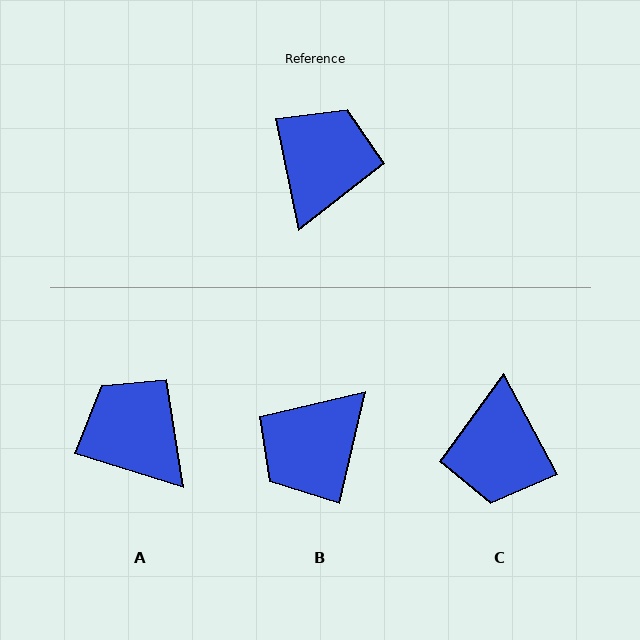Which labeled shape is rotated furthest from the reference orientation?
C, about 164 degrees away.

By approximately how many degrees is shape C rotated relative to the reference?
Approximately 164 degrees clockwise.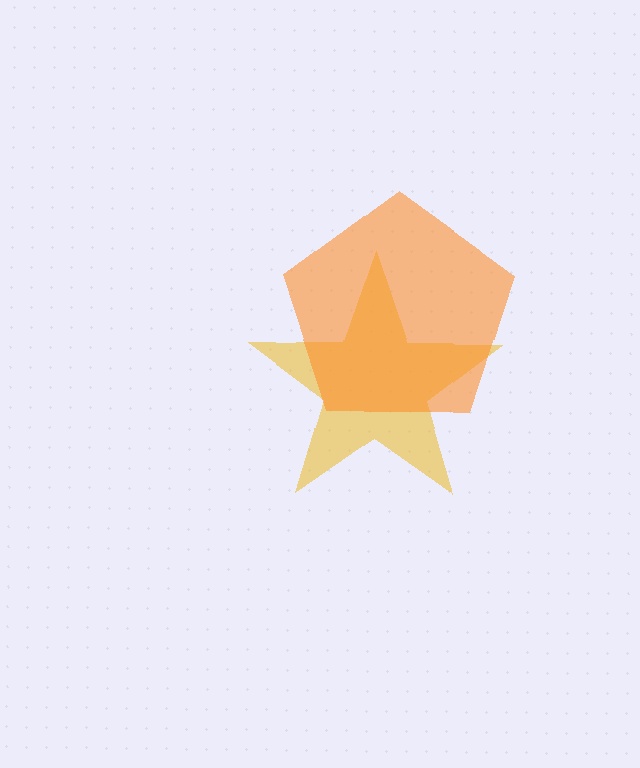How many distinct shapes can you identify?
There are 2 distinct shapes: a yellow star, an orange pentagon.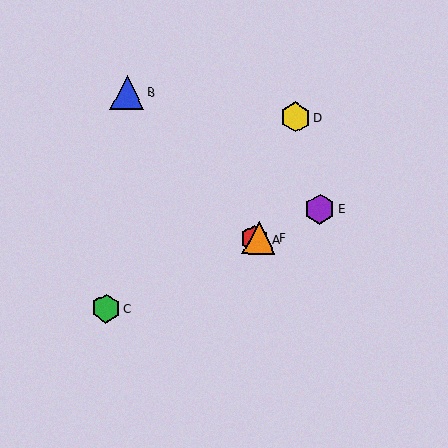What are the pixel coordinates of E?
Object E is at (320, 209).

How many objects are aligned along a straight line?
4 objects (A, C, E, F) are aligned along a straight line.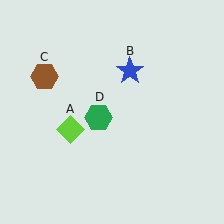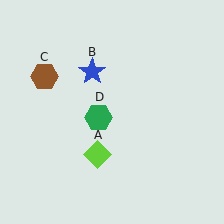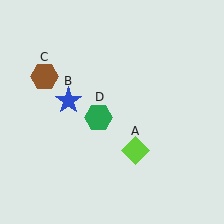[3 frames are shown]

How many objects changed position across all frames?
2 objects changed position: lime diamond (object A), blue star (object B).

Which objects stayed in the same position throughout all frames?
Brown hexagon (object C) and green hexagon (object D) remained stationary.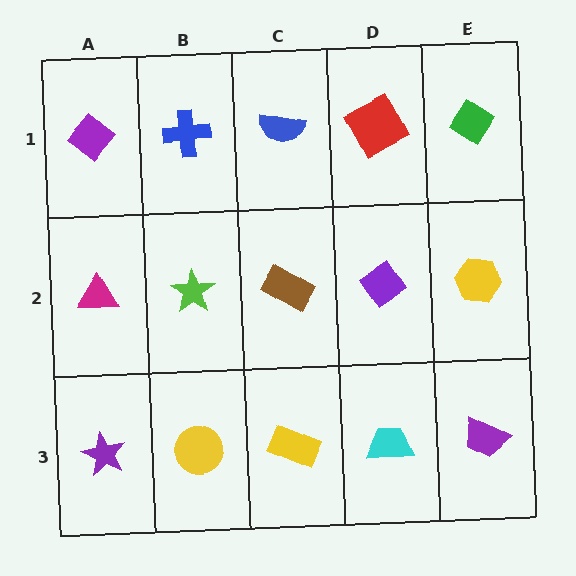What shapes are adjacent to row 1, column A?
A magenta triangle (row 2, column A), a blue cross (row 1, column B).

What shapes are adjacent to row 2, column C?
A blue semicircle (row 1, column C), a yellow rectangle (row 3, column C), a lime star (row 2, column B), a purple diamond (row 2, column D).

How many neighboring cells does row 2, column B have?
4.